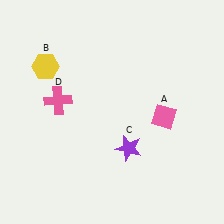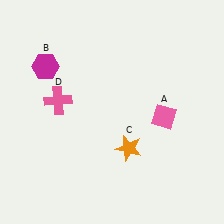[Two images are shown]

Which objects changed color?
B changed from yellow to magenta. C changed from purple to orange.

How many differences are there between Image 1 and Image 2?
There are 2 differences between the two images.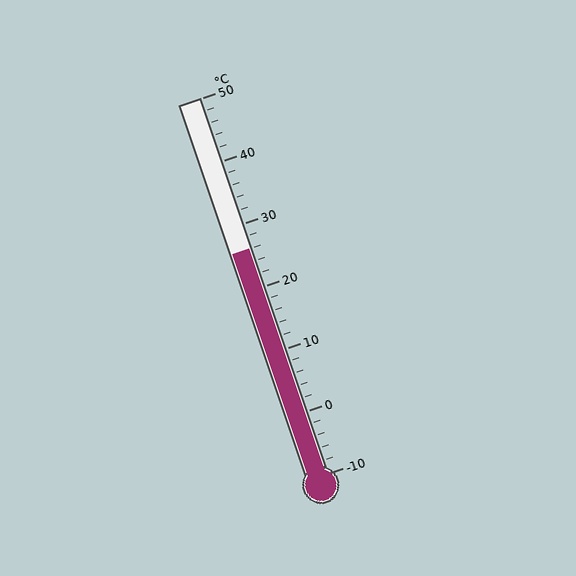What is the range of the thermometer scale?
The thermometer scale ranges from -10°C to 50°C.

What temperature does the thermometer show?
The thermometer shows approximately 26°C.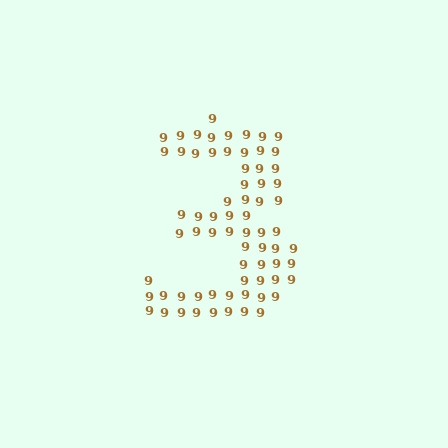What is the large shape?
The large shape is the digit 3.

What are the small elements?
The small elements are digit 9's.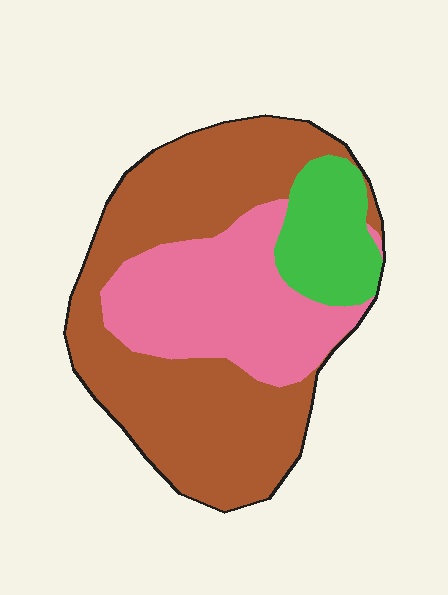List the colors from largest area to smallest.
From largest to smallest: brown, pink, green.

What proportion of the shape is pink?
Pink takes up between a sixth and a third of the shape.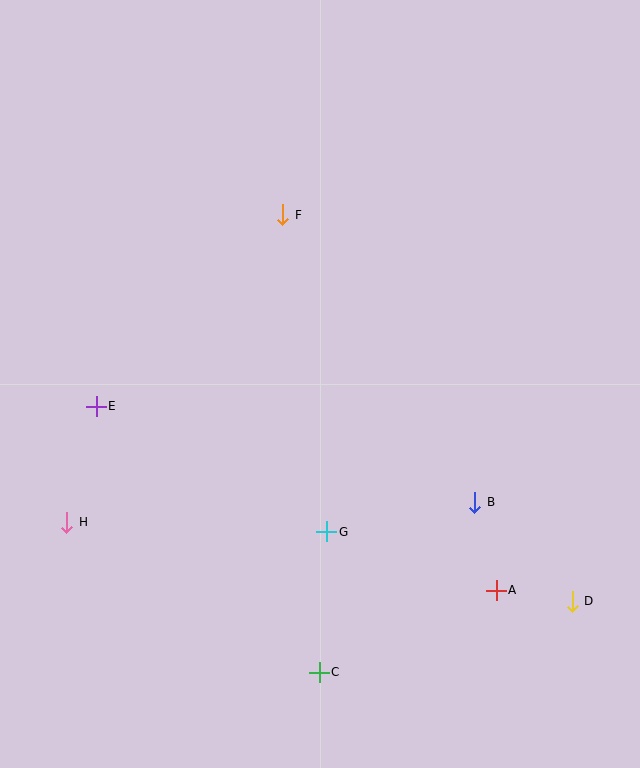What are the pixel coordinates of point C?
Point C is at (319, 672).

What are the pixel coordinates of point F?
Point F is at (283, 215).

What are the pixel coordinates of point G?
Point G is at (327, 532).